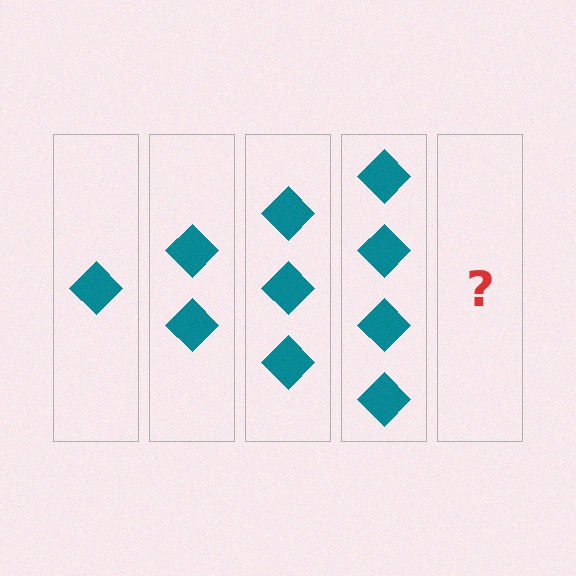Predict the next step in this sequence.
The next step is 5 diamonds.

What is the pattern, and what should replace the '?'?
The pattern is that each step adds one more diamond. The '?' should be 5 diamonds.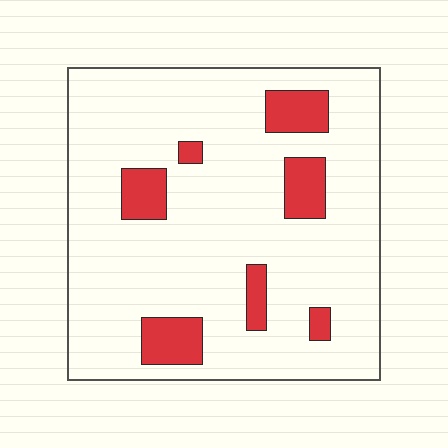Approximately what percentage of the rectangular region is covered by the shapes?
Approximately 15%.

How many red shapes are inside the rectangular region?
7.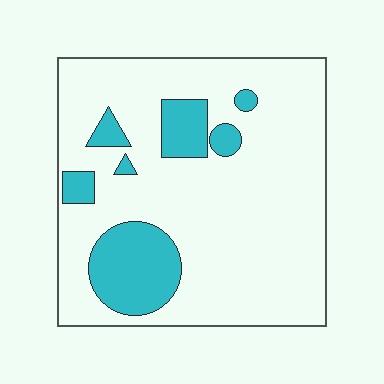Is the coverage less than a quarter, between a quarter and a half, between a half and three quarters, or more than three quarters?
Less than a quarter.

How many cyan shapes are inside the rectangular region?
7.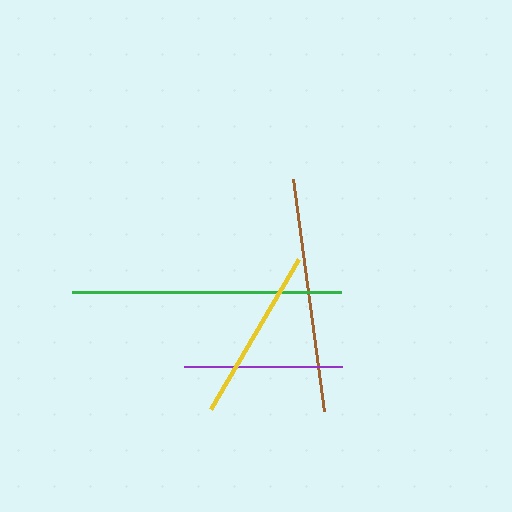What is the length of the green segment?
The green segment is approximately 269 pixels long.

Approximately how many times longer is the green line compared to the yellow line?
The green line is approximately 1.5 times the length of the yellow line.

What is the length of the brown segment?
The brown segment is approximately 234 pixels long.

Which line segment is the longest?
The green line is the longest at approximately 269 pixels.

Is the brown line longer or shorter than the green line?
The green line is longer than the brown line.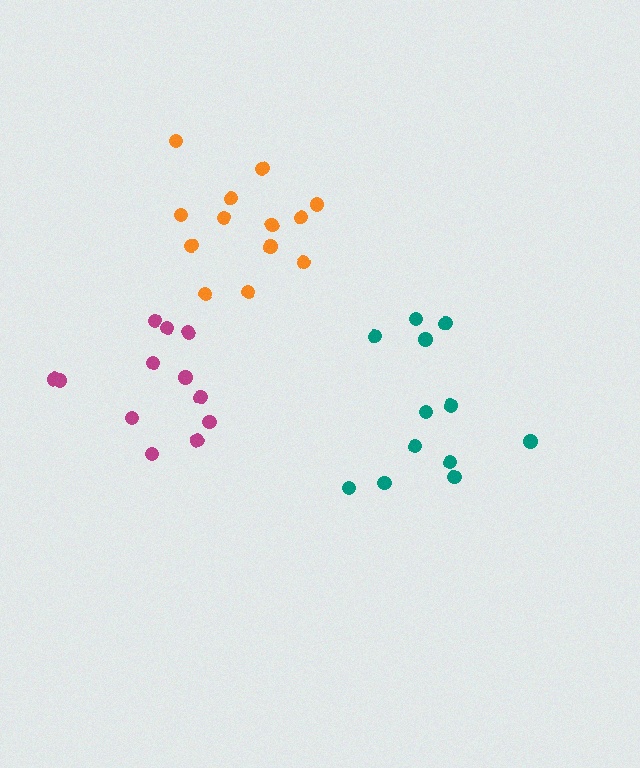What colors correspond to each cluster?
The clusters are colored: orange, teal, magenta.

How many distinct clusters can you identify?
There are 3 distinct clusters.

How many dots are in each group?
Group 1: 13 dots, Group 2: 12 dots, Group 3: 12 dots (37 total).